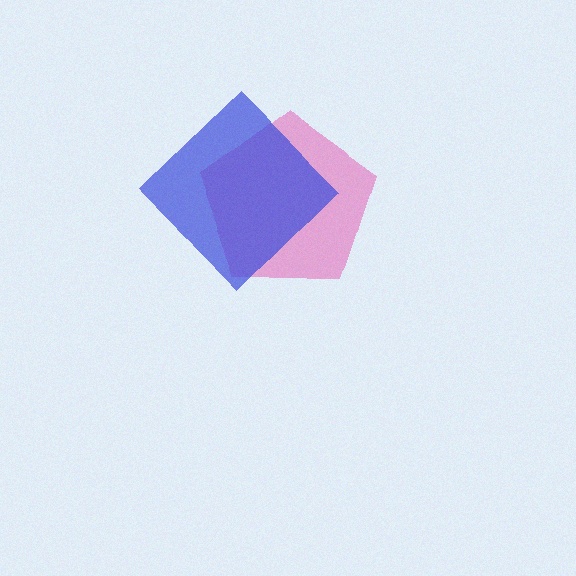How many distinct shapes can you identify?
There are 2 distinct shapes: a pink pentagon, a blue diamond.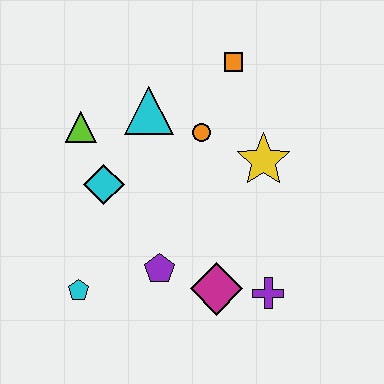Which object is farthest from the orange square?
The cyan pentagon is farthest from the orange square.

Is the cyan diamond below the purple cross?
No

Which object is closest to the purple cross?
The magenta diamond is closest to the purple cross.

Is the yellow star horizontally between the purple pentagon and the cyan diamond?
No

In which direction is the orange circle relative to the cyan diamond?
The orange circle is to the right of the cyan diamond.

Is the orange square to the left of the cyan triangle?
No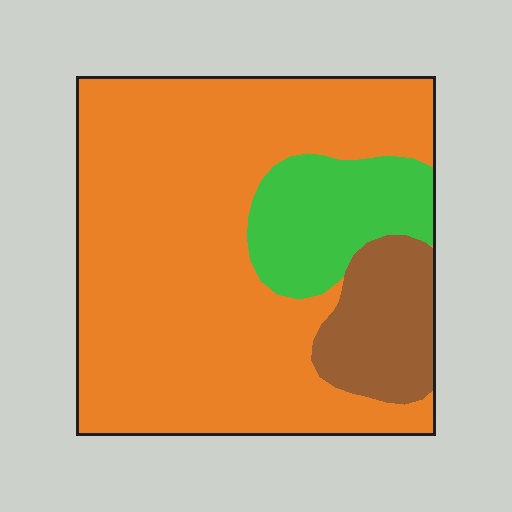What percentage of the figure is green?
Green covers about 15% of the figure.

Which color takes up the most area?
Orange, at roughly 70%.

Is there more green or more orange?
Orange.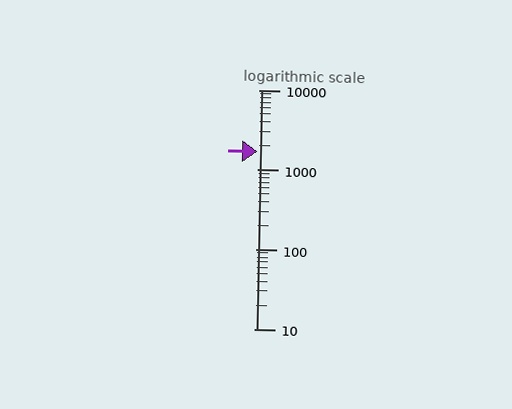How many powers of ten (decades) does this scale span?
The scale spans 3 decades, from 10 to 10000.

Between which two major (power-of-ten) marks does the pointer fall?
The pointer is between 1000 and 10000.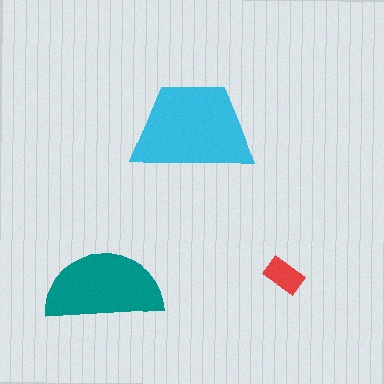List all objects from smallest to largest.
The red rectangle, the teal semicircle, the cyan trapezoid.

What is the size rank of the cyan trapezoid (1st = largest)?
1st.